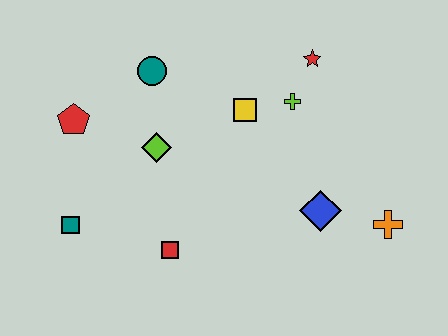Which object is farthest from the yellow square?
The teal square is farthest from the yellow square.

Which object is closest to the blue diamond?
The orange cross is closest to the blue diamond.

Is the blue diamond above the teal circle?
No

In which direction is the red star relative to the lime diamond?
The red star is to the right of the lime diamond.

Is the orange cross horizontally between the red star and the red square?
No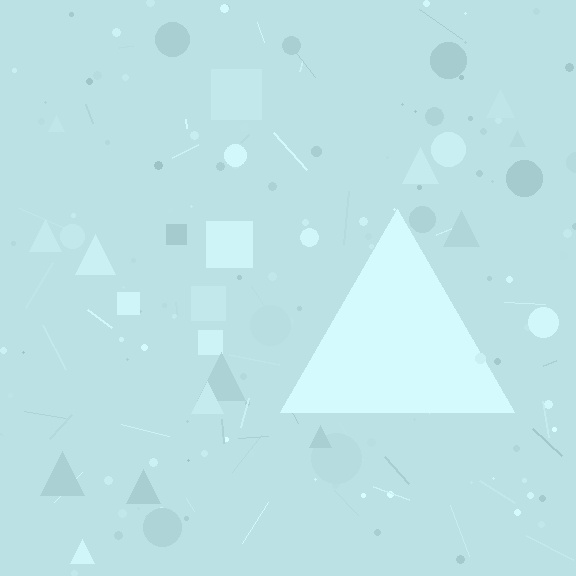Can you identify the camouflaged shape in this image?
The camouflaged shape is a triangle.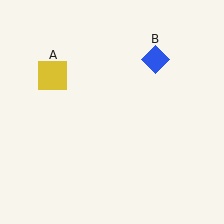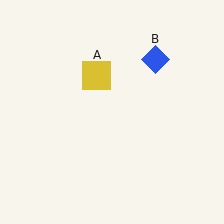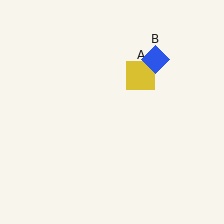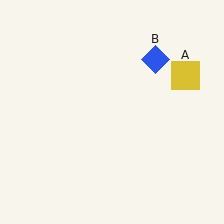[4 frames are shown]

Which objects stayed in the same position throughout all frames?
Blue diamond (object B) remained stationary.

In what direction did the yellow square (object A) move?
The yellow square (object A) moved right.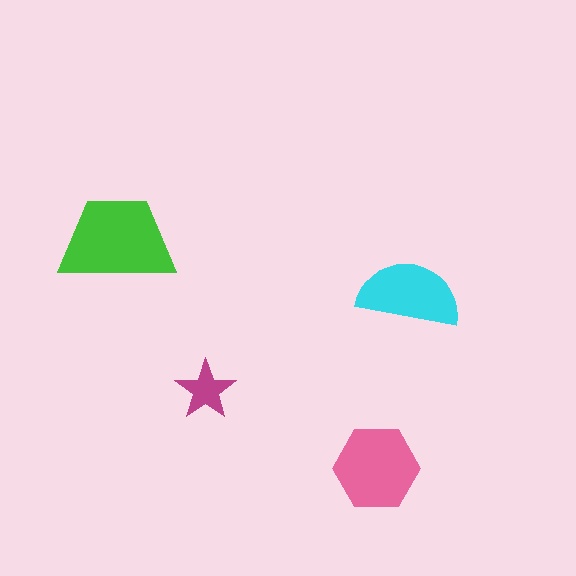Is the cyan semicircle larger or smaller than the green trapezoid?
Smaller.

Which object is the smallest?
The magenta star.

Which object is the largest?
The green trapezoid.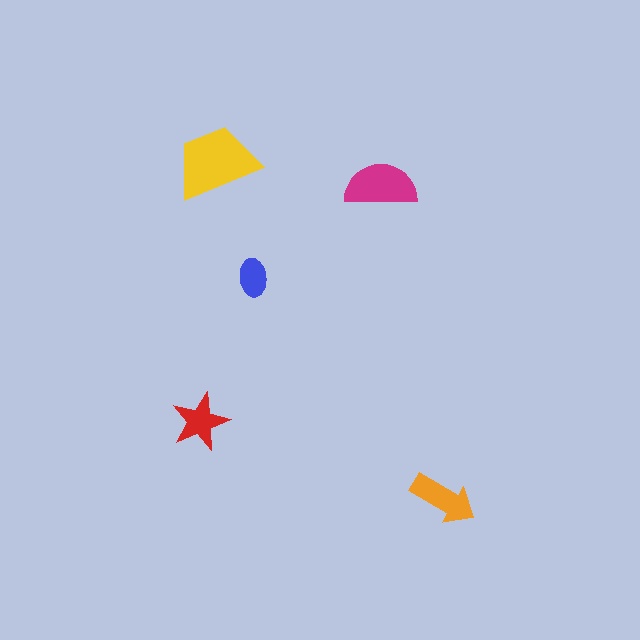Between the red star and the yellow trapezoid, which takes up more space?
The yellow trapezoid.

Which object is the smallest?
The blue ellipse.